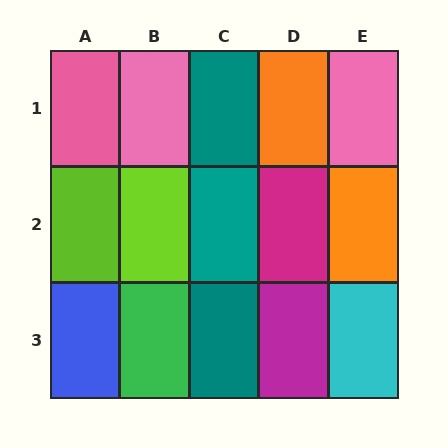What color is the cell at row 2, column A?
Lime.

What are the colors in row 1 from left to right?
Pink, pink, teal, orange, pink.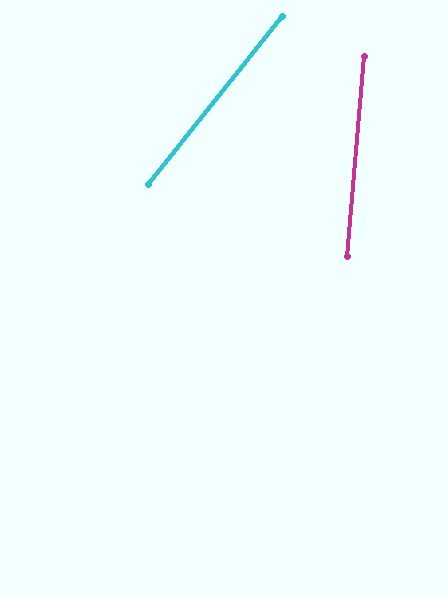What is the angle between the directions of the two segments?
Approximately 34 degrees.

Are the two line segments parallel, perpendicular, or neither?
Neither parallel nor perpendicular — they differ by about 34°.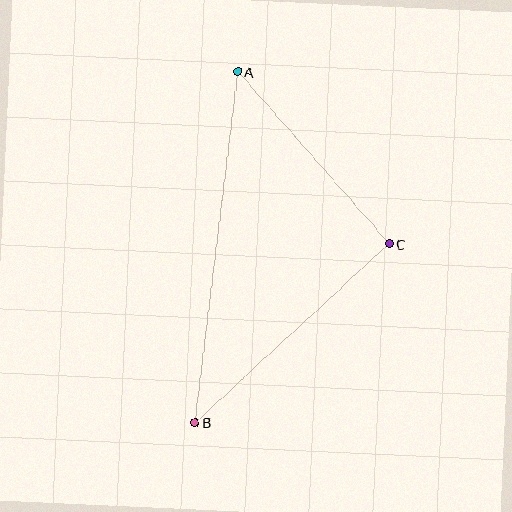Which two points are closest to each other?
Points A and C are closest to each other.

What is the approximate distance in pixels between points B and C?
The distance between B and C is approximately 264 pixels.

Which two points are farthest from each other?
Points A and B are farthest from each other.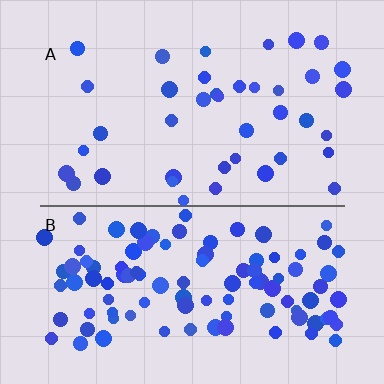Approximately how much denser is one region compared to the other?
Approximately 2.6× — region B over region A.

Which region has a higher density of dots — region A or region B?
B (the bottom).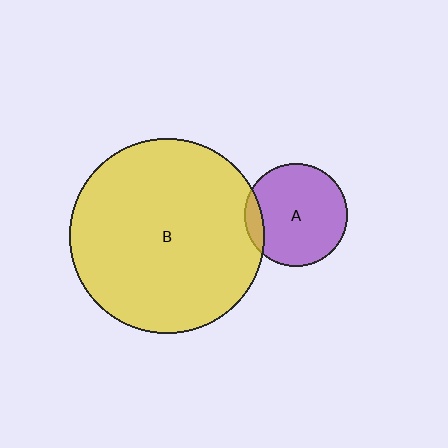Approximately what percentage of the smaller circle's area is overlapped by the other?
Approximately 10%.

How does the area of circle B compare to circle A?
Approximately 3.6 times.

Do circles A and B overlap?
Yes.